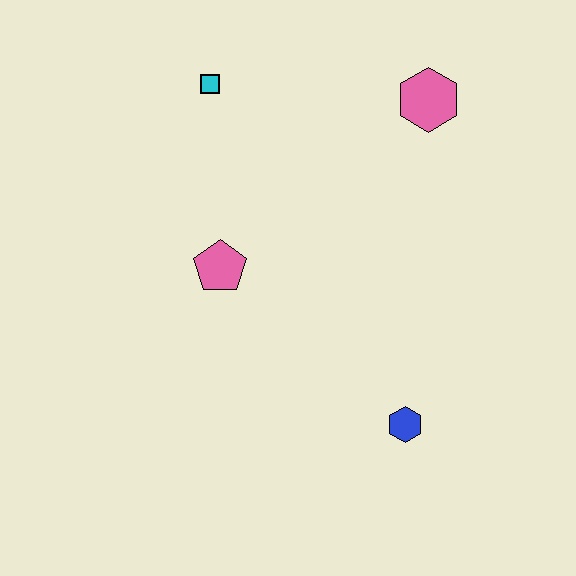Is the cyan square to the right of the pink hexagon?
No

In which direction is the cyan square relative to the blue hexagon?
The cyan square is above the blue hexagon.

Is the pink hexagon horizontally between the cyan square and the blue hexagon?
No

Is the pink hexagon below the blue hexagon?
No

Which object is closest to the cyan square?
The pink pentagon is closest to the cyan square.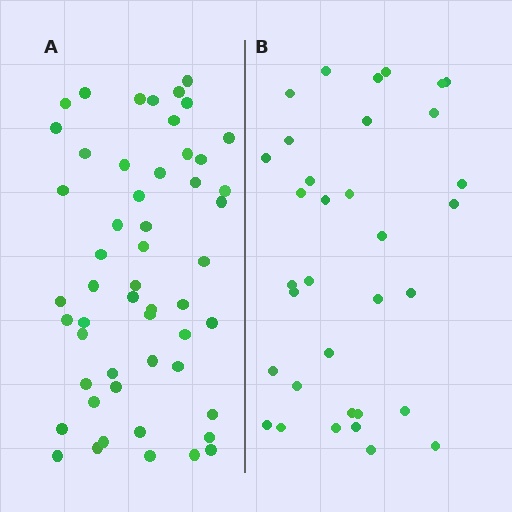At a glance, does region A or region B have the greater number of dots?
Region A (the left region) has more dots.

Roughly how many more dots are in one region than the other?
Region A has approximately 20 more dots than region B.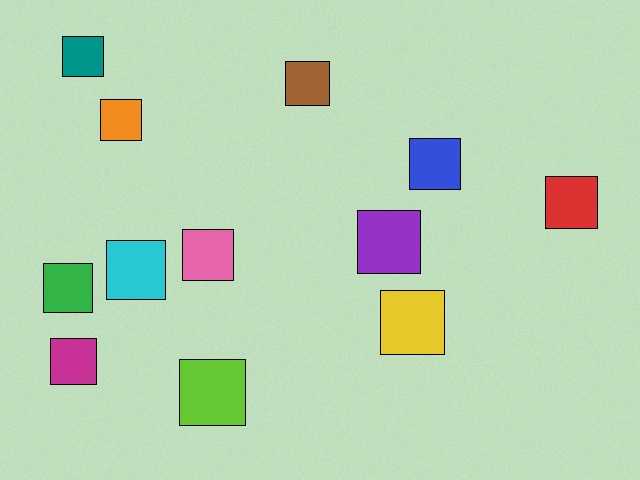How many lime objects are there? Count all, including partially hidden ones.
There is 1 lime object.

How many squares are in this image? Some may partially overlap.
There are 12 squares.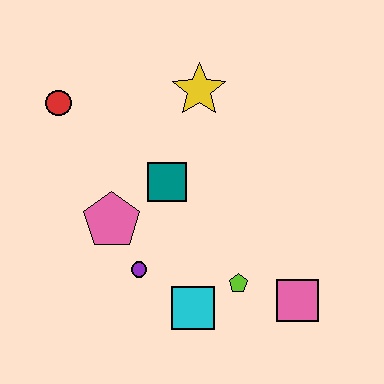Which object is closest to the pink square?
The lime pentagon is closest to the pink square.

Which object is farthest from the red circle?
The pink square is farthest from the red circle.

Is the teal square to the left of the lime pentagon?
Yes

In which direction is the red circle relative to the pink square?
The red circle is to the left of the pink square.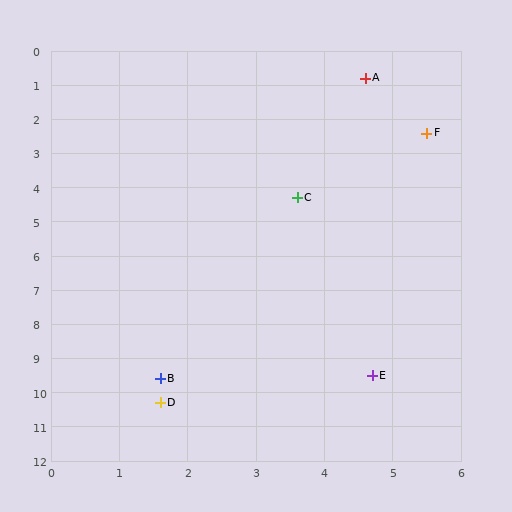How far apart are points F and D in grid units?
Points F and D are about 8.8 grid units apart.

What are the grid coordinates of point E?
Point E is at approximately (4.7, 9.5).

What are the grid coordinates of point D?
Point D is at approximately (1.6, 10.3).